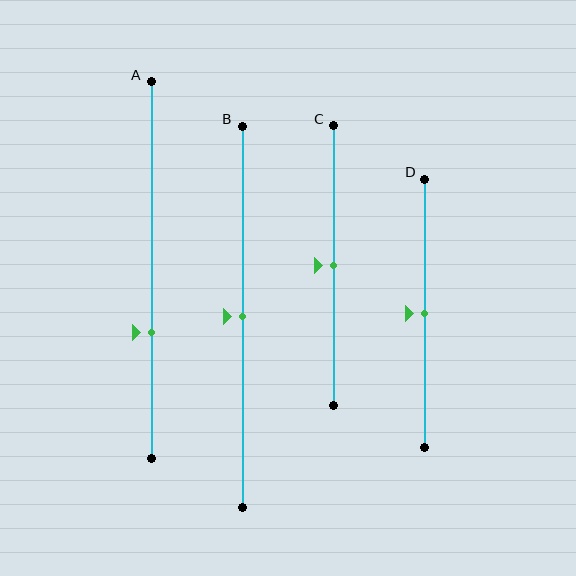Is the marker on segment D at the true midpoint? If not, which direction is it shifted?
Yes, the marker on segment D is at the true midpoint.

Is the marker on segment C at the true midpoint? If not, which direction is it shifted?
Yes, the marker on segment C is at the true midpoint.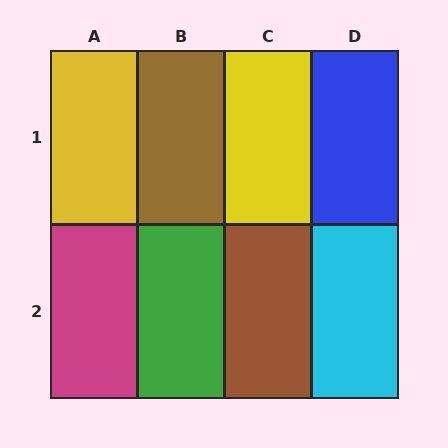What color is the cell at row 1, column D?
Blue.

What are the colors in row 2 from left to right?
Magenta, green, brown, cyan.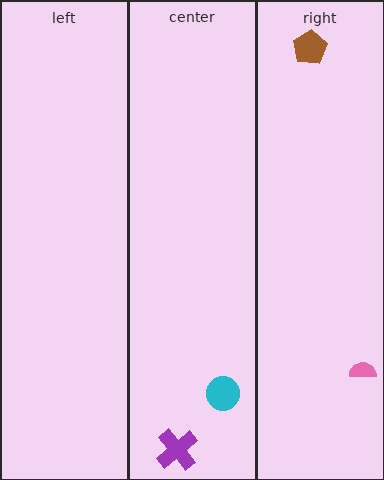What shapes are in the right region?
The brown pentagon, the pink semicircle.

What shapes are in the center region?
The cyan circle, the purple cross.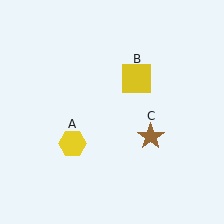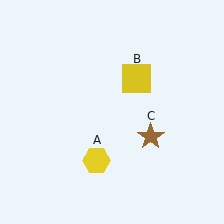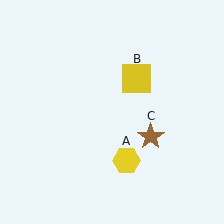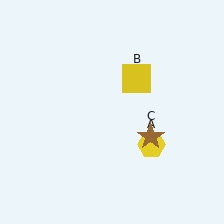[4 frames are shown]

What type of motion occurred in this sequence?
The yellow hexagon (object A) rotated counterclockwise around the center of the scene.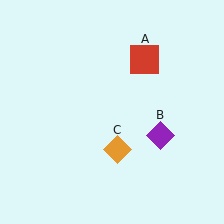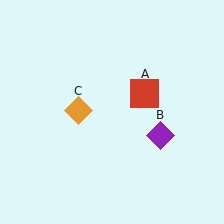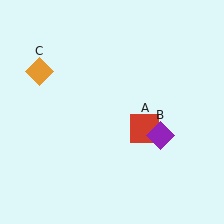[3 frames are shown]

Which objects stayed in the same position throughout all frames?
Purple diamond (object B) remained stationary.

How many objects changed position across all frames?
2 objects changed position: red square (object A), orange diamond (object C).